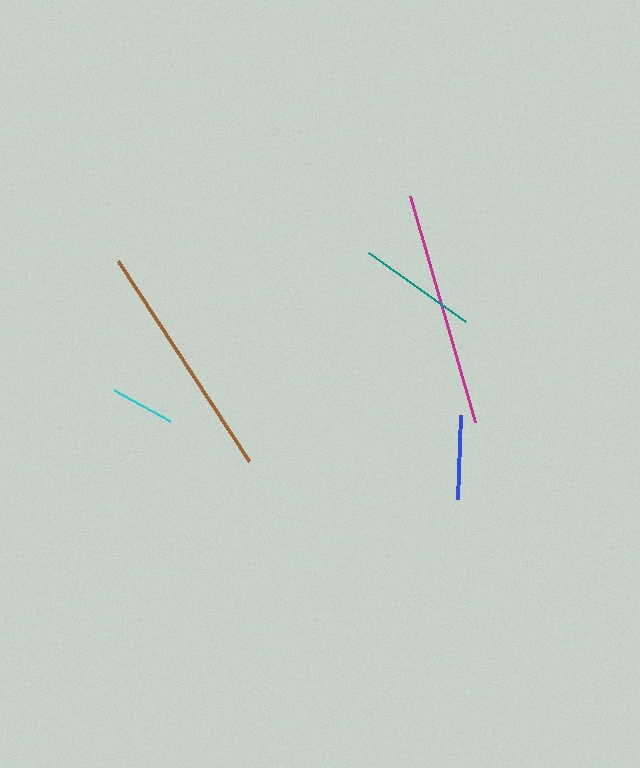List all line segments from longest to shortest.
From longest to shortest: brown, magenta, teal, blue, cyan.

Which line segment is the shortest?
The cyan line is the shortest at approximately 64 pixels.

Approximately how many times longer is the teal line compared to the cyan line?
The teal line is approximately 1.8 times the length of the cyan line.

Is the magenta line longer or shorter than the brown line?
The brown line is longer than the magenta line.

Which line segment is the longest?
The brown line is the longest at approximately 239 pixels.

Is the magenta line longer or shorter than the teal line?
The magenta line is longer than the teal line.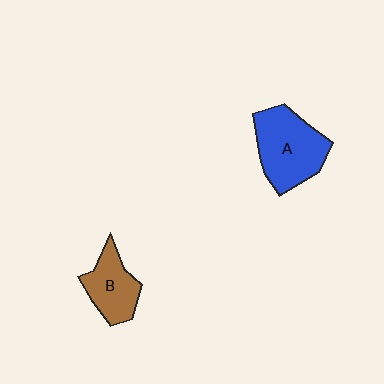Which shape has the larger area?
Shape A (blue).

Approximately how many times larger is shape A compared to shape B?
Approximately 1.5 times.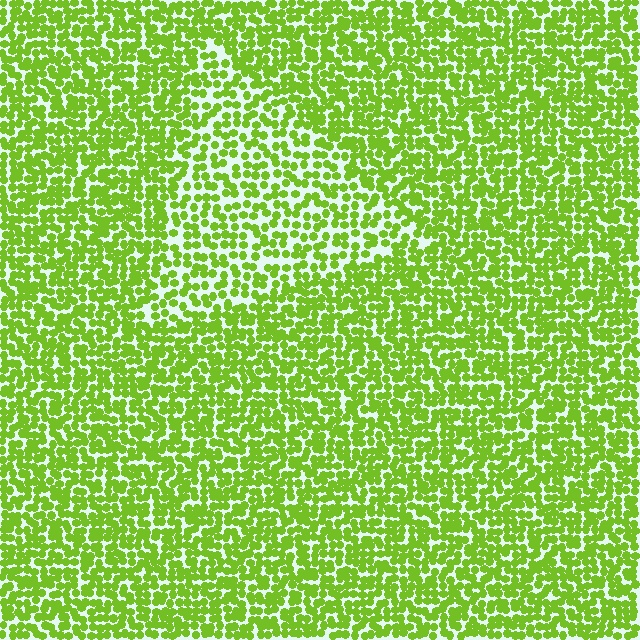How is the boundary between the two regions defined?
The boundary is defined by a change in element density (approximately 1.6x ratio). All elements are the same color, size, and shape.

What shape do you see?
I see a triangle.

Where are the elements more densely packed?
The elements are more densely packed outside the triangle boundary.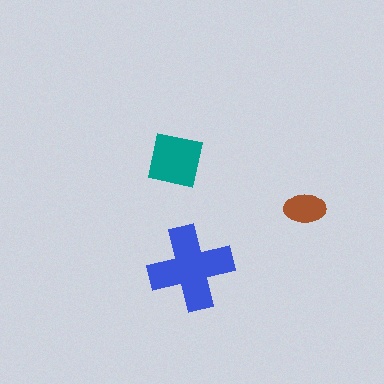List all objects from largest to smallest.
The blue cross, the teal square, the brown ellipse.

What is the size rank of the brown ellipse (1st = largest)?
3rd.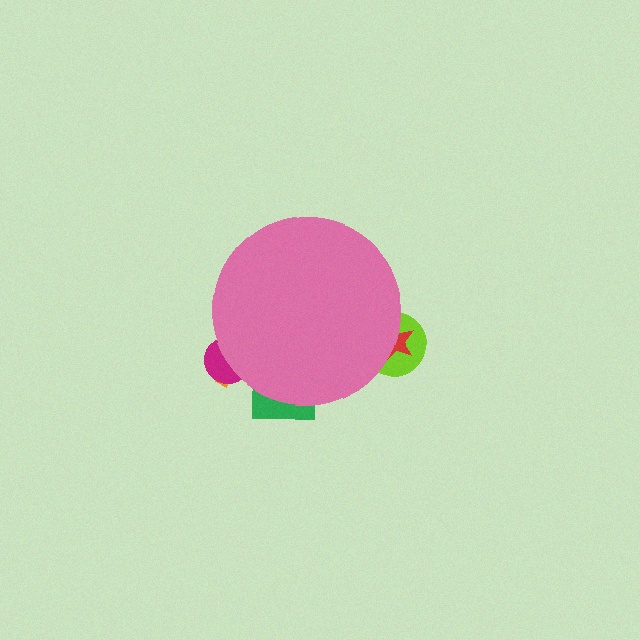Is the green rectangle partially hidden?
Yes, the green rectangle is partially hidden behind the pink circle.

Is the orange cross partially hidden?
Yes, the orange cross is partially hidden behind the pink circle.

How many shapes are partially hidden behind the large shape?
5 shapes are partially hidden.